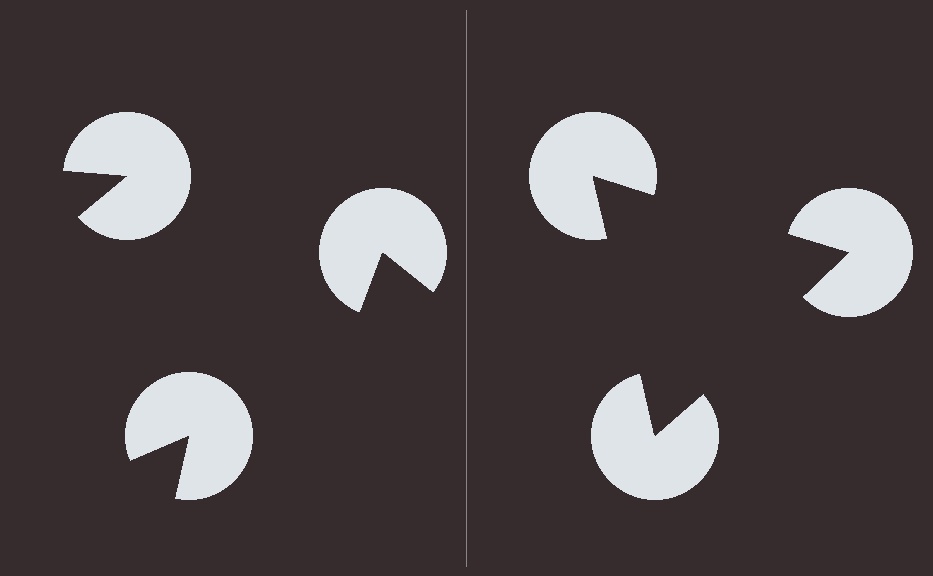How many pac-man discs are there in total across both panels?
6 — 3 on each side.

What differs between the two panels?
The pac-man discs are positioned identically on both sides; only the wedge orientations differ. On the right they align to a triangle; on the left they are misaligned.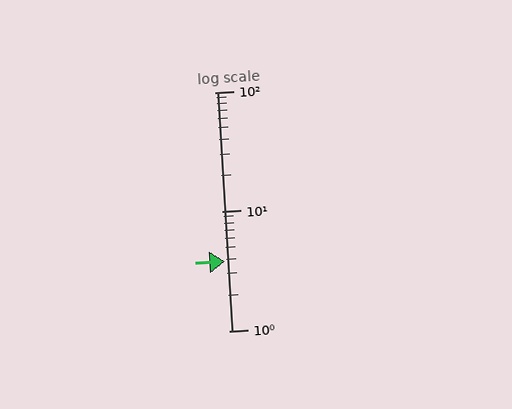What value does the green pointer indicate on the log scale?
The pointer indicates approximately 3.8.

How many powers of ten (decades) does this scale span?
The scale spans 2 decades, from 1 to 100.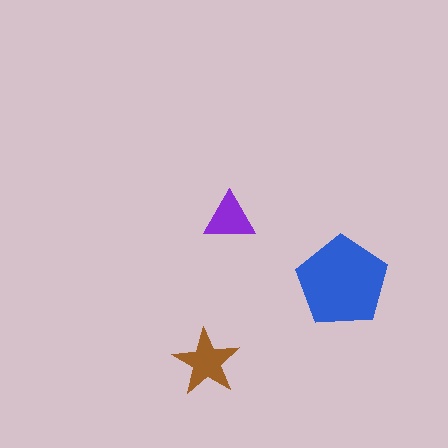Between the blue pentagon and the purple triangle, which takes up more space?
The blue pentagon.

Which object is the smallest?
The purple triangle.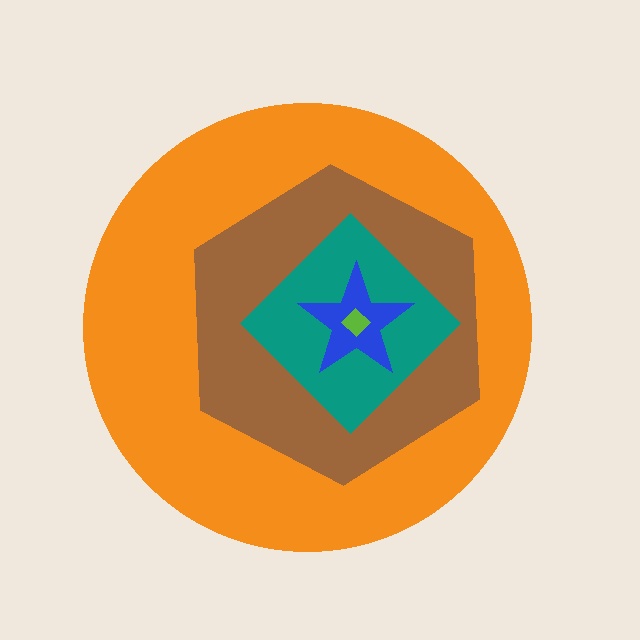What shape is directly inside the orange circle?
The brown hexagon.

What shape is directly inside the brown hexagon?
The teal diamond.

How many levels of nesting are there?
5.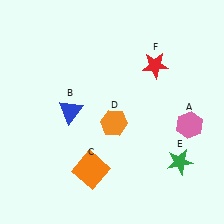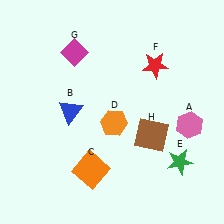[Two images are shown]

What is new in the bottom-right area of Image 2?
A brown square (H) was added in the bottom-right area of Image 2.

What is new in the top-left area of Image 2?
A magenta diamond (G) was added in the top-left area of Image 2.